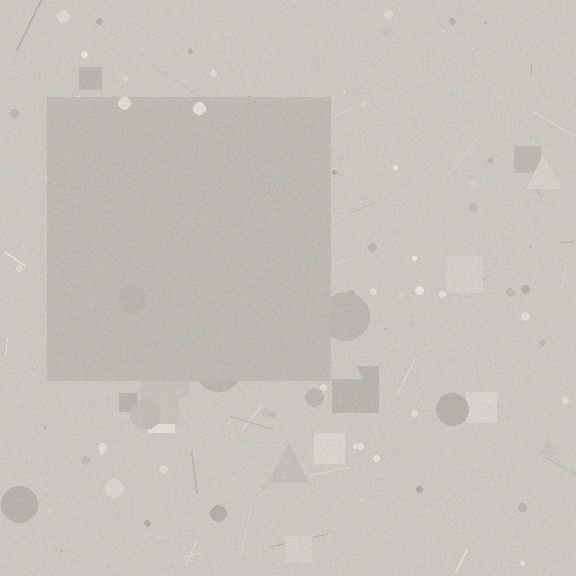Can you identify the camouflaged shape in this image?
The camouflaged shape is a square.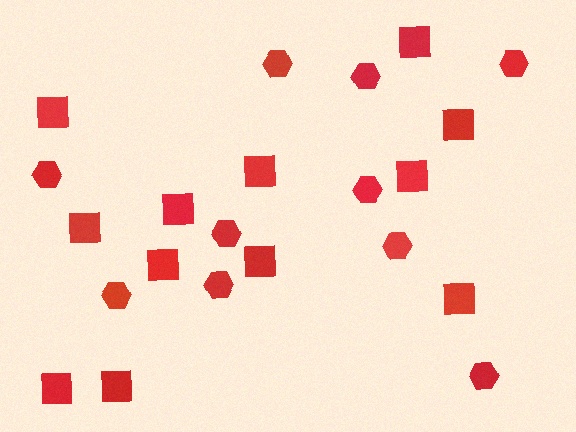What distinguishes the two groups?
There are 2 groups: one group of squares (12) and one group of hexagons (10).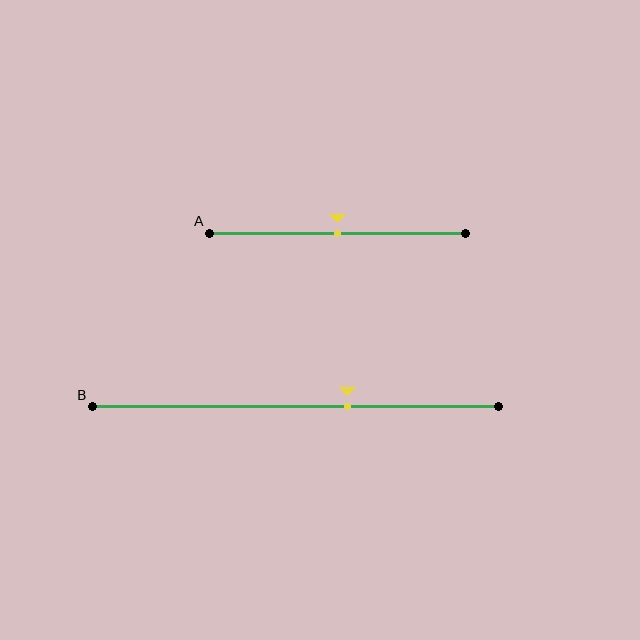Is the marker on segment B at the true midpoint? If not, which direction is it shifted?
No, the marker on segment B is shifted to the right by about 13% of the segment length.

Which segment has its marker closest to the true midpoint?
Segment A has its marker closest to the true midpoint.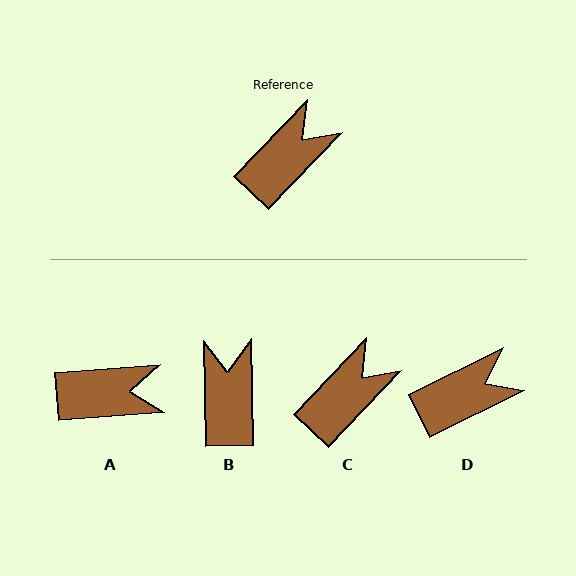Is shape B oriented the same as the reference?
No, it is off by about 45 degrees.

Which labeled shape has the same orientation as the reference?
C.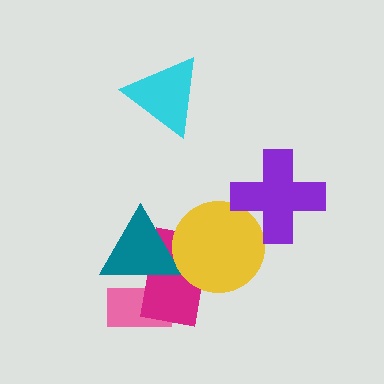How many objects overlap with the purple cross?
1 object overlaps with the purple cross.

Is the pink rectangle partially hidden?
Yes, it is partially covered by another shape.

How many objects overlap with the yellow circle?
3 objects overlap with the yellow circle.